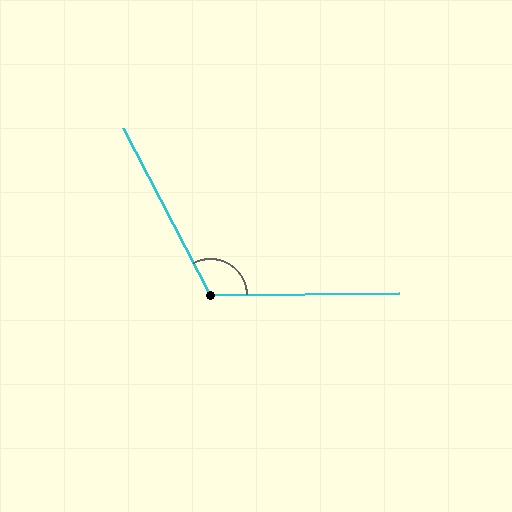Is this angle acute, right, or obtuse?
It is obtuse.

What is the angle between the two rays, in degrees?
Approximately 117 degrees.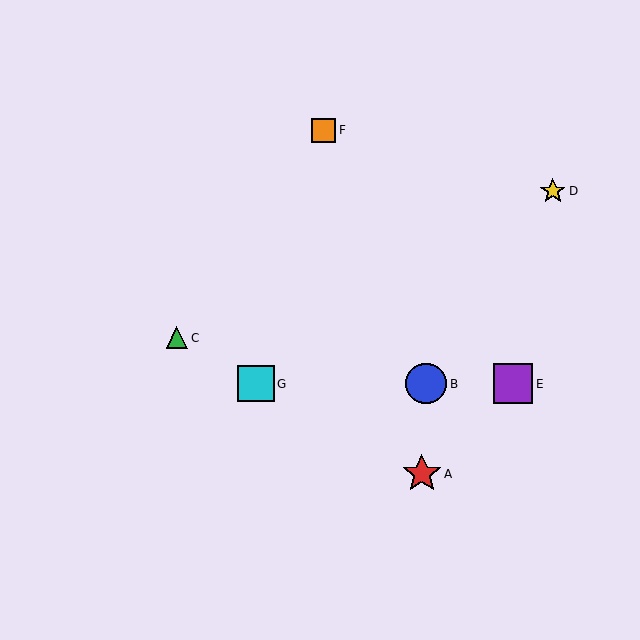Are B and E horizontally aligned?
Yes, both are at y≈384.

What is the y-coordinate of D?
Object D is at y≈191.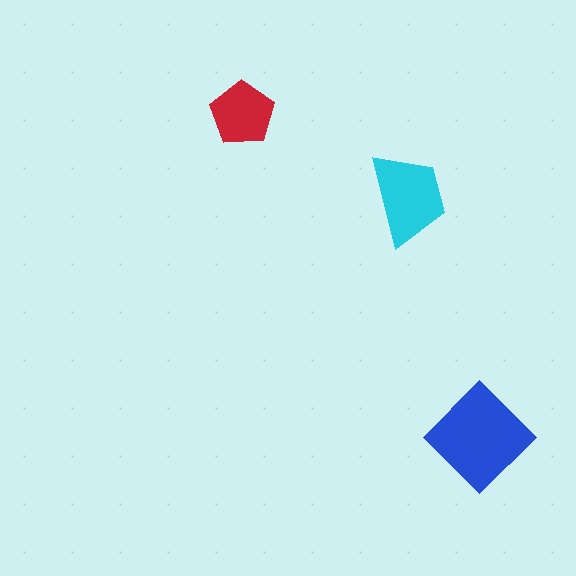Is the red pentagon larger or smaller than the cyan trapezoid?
Smaller.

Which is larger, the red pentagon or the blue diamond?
The blue diamond.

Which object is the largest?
The blue diamond.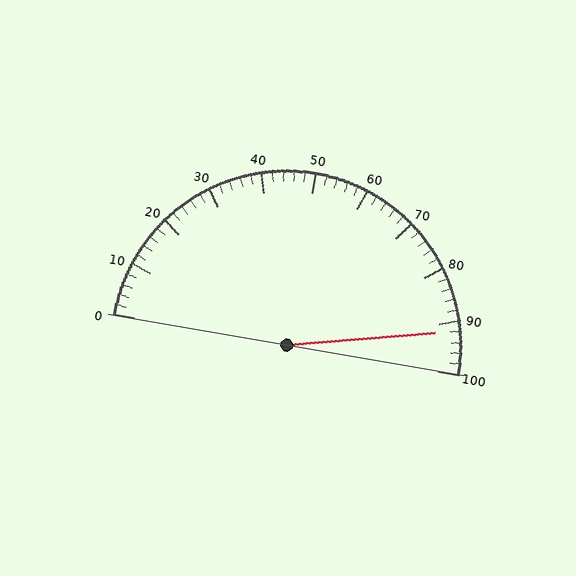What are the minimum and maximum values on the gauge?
The gauge ranges from 0 to 100.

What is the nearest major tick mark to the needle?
The nearest major tick mark is 90.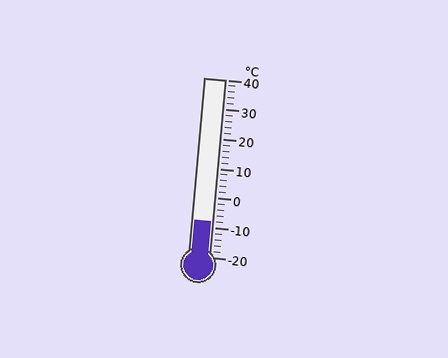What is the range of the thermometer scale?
The thermometer scale ranges from -20°C to 40°C.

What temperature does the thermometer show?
The thermometer shows approximately -8°C.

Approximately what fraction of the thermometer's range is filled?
The thermometer is filled to approximately 20% of its range.